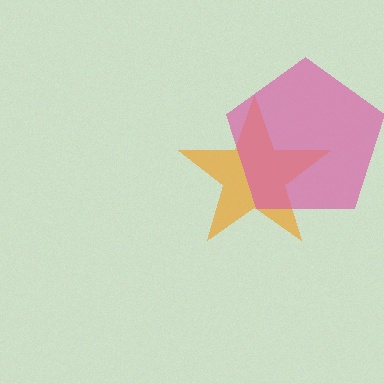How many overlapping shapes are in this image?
There are 2 overlapping shapes in the image.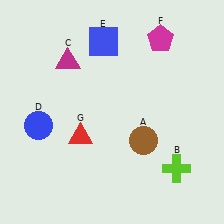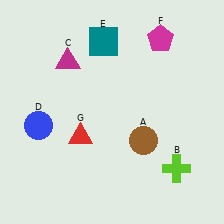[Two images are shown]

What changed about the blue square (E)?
In Image 1, E is blue. In Image 2, it changed to teal.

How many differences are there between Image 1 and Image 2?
There is 1 difference between the two images.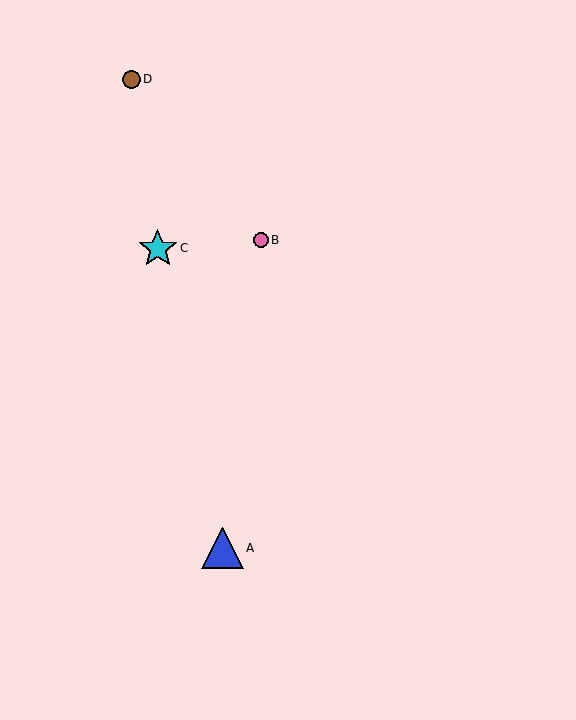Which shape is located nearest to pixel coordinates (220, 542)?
The blue triangle (labeled A) at (223, 548) is nearest to that location.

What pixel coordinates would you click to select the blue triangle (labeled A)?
Click at (223, 548) to select the blue triangle A.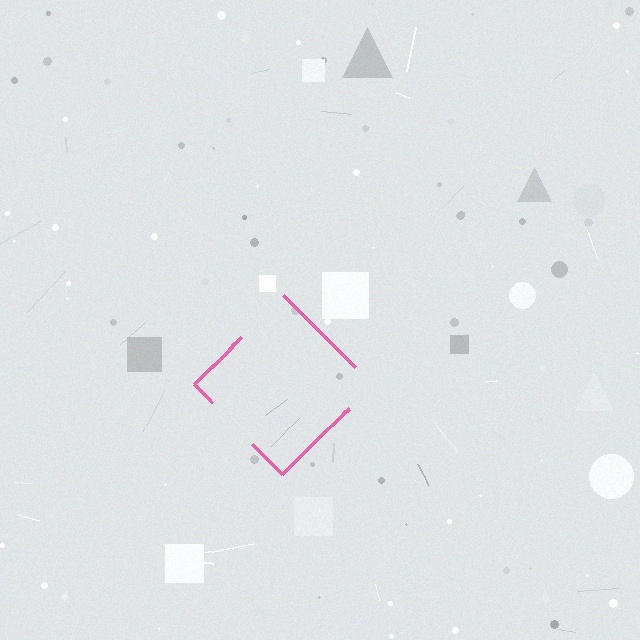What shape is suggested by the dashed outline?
The dashed outline suggests a diamond.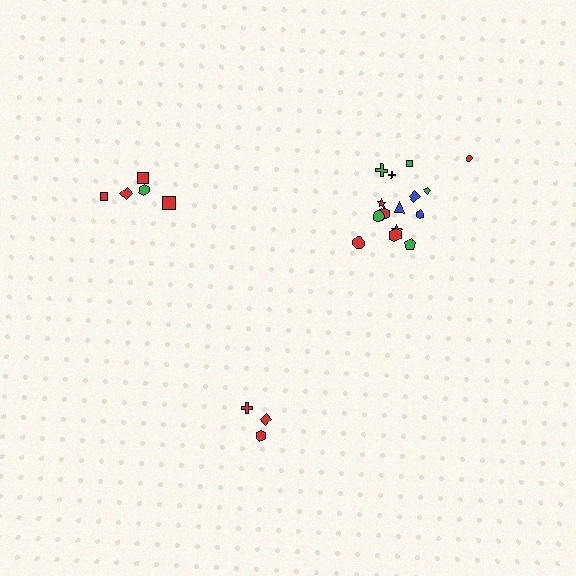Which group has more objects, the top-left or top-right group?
The top-right group.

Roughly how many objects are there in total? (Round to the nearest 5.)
Roughly 25 objects in total.